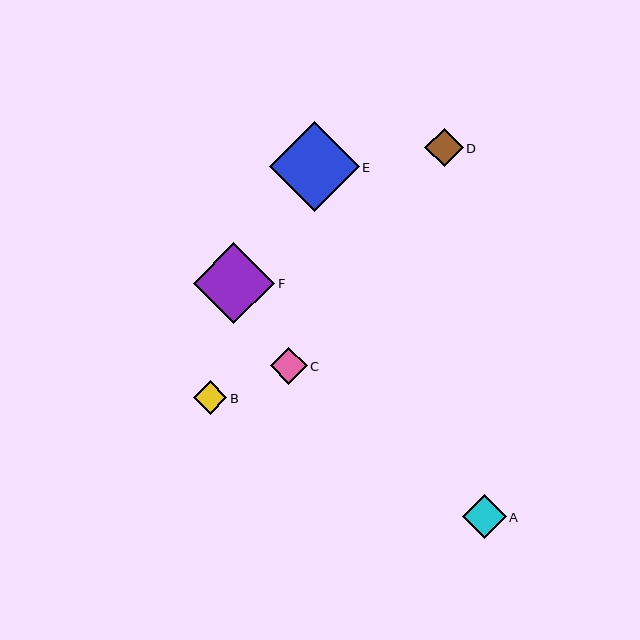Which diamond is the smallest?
Diamond B is the smallest with a size of approximately 33 pixels.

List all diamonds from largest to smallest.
From largest to smallest: E, F, A, D, C, B.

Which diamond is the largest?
Diamond E is the largest with a size of approximately 90 pixels.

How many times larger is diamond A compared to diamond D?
Diamond A is approximately 1.1 times the size of diamond D.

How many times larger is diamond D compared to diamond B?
Diamond D is approximately 1.2 times the size of diamond B.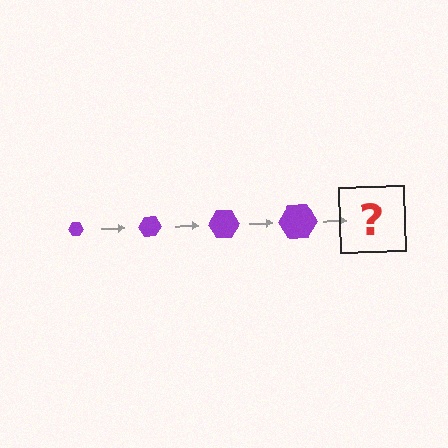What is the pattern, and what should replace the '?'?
The pattern is that the hexagon gets progressively larger each step. The '?' should be a purple hexagon, larger than the previous one.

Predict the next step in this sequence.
The next step is a purple hexagon, larger than the previous one.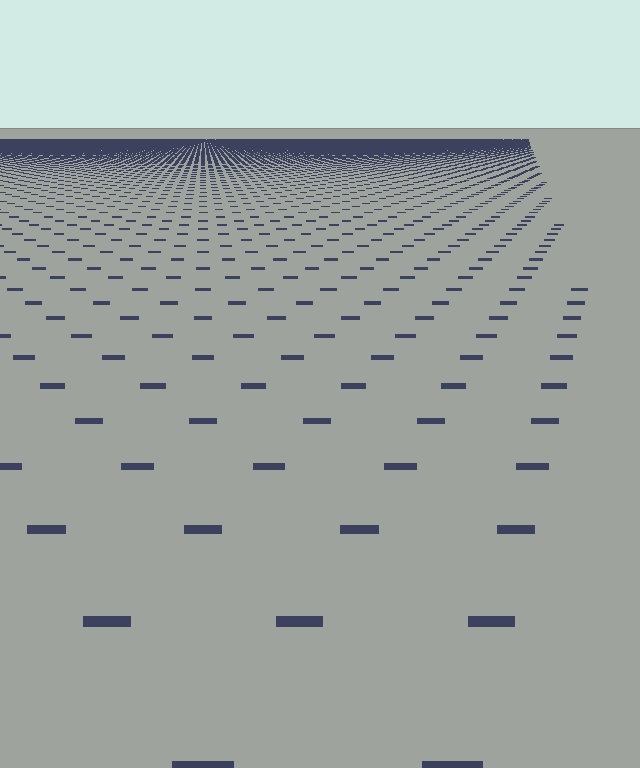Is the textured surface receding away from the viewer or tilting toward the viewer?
The surface is receding away from the viewer. Texture elements get smaller and denser toward the top.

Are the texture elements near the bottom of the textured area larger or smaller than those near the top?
Larger. Near the bottom, elements are closer to the viewer and appear at a bigger on-screen size.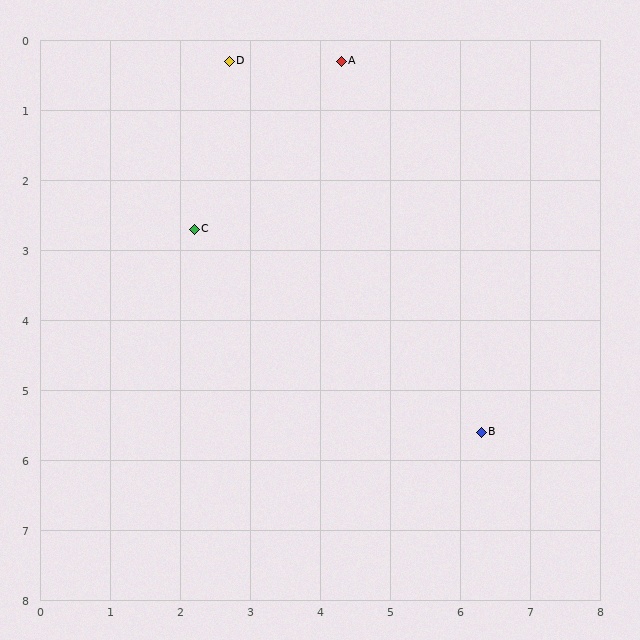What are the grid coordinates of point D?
Point D is at approximately (2.7, 0.3).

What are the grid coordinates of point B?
Point B is at approximately (6.3, 5.6).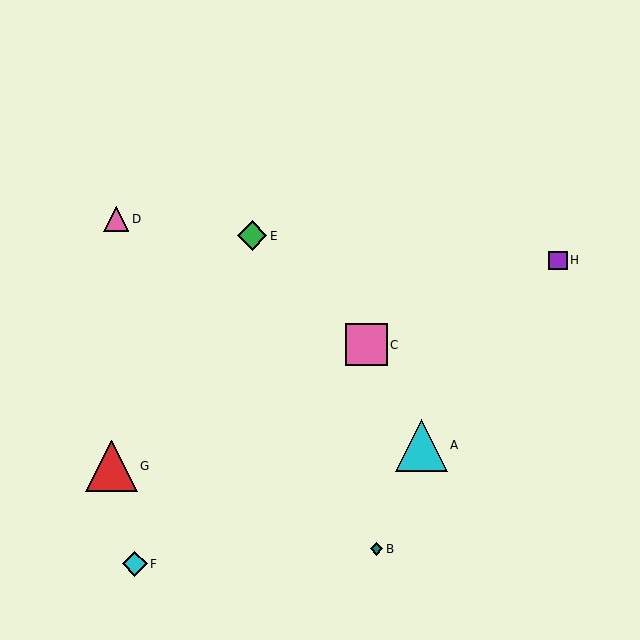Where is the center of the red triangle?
The center of the red triangle is at (111, 466).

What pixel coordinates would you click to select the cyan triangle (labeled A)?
Click at (421, 445) to select the cyan triangle A.